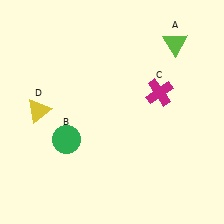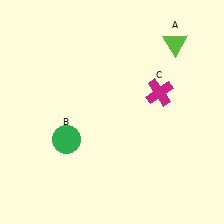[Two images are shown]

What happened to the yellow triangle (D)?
The yellow triangle (D) was removed in Image 2. It was in the top-left area of Image 1.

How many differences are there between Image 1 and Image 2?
There is 1 difference between the two images.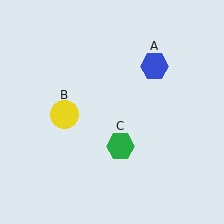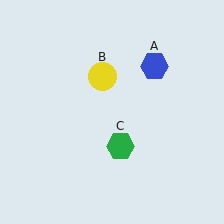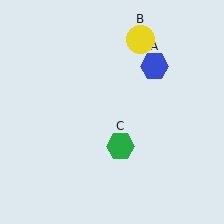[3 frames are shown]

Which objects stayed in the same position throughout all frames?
Blue hexagon (object A) and green hexagon (object C) remained stationary.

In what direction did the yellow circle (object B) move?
The yellow circle (object B) moved up and to the right.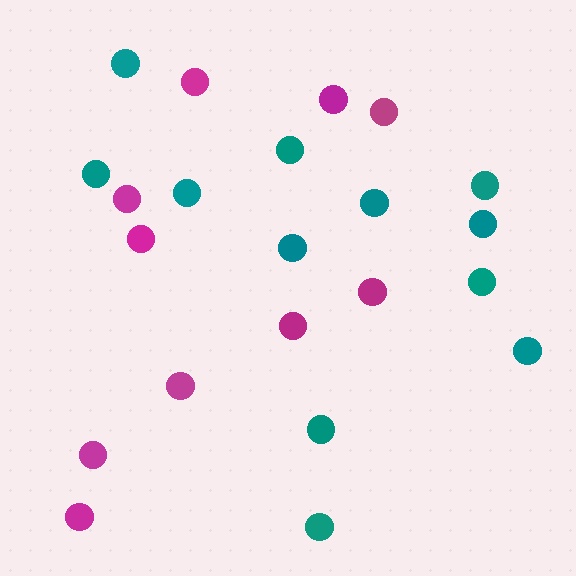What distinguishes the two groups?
There are 2 groups: one group of teal circles (12) and one group of magenta circles (10).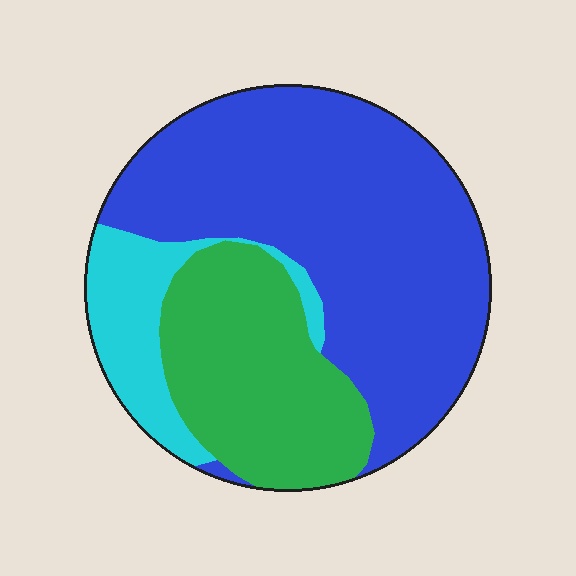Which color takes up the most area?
Blue, at roughly 60%.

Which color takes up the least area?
Cyan, at roughly 15%.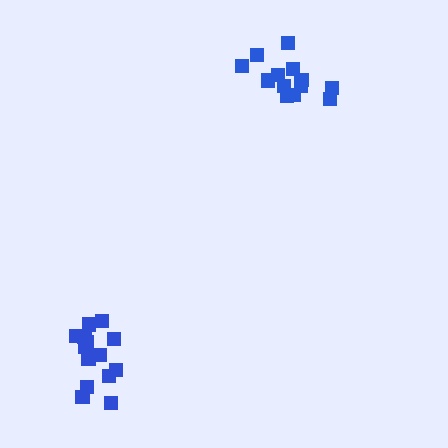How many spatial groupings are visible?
There are 2 spatial groupings.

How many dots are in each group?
Group 1: 13 dots, Group 2: 14 dots (27 total).